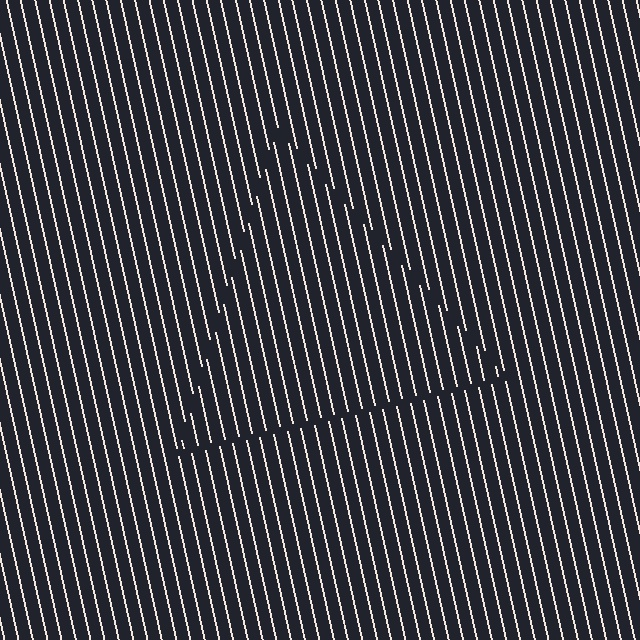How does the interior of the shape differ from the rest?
The interior of the shape contains the same grating, shifted by half a period — the contour is defined by the phase discontinuity where line-ends from the inner and outer gratings abut.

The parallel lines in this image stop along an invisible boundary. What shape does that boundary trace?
An illusory triangle. The interior of the shape contains the same grating, shifted by half a period — the contour is defined by the phase discontinuity where line-ends from the inner and outer gratings abut.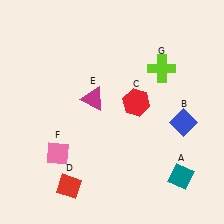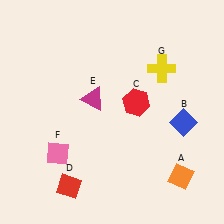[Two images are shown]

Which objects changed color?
A changed from teal to orange. G changed from lime to yellow.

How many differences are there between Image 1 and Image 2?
There are 2 differences between the two images.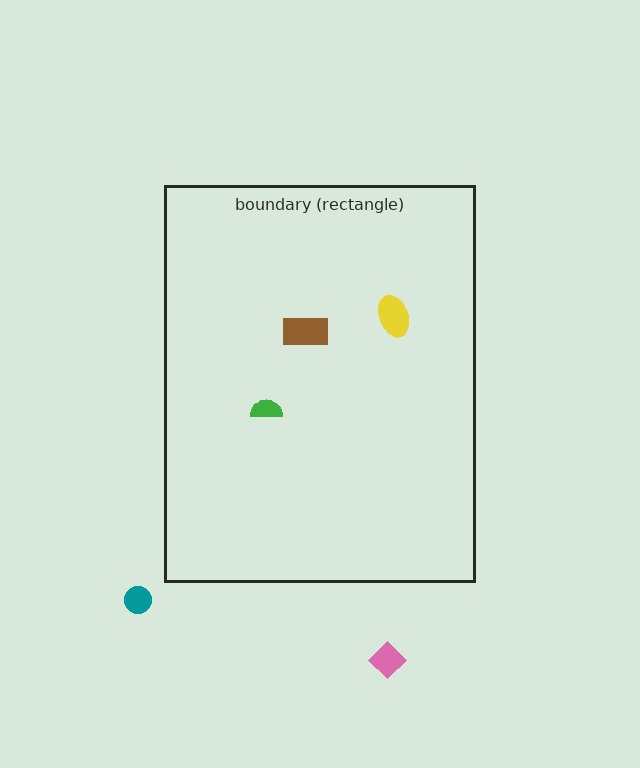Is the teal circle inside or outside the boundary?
Outside.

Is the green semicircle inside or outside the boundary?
Inside.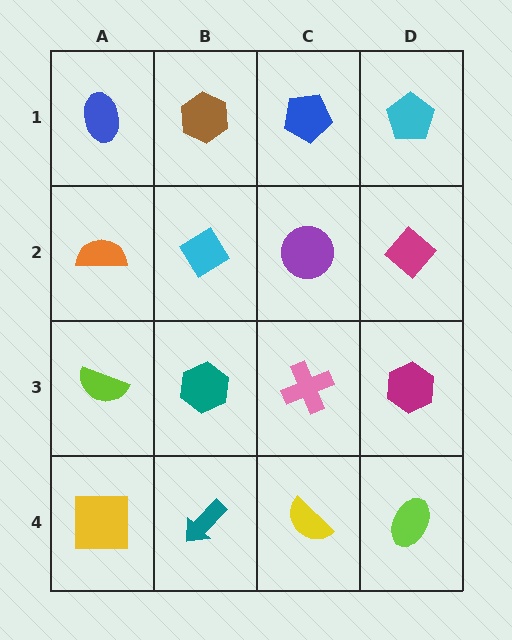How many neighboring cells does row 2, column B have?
4.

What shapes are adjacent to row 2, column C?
A blue pentagon (row 1, column C), a pink cross (row 3, column C), a cyan diamond (row 2, column B), a magenta diamond (row 2, column D).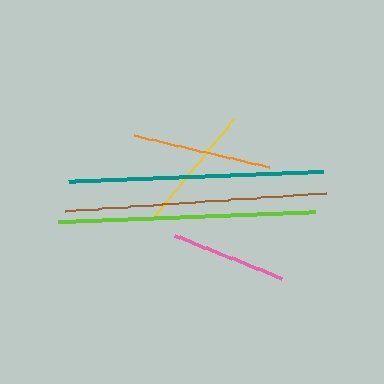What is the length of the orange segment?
The orange segment is approximately 139 pixels long.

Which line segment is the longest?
The brown line is the longest at approximately 262 pixels.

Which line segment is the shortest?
The pink line is the shortest at approximately 116 pixels.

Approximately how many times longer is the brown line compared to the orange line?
The brown line is approximately 1.9 times the length of the orange line.